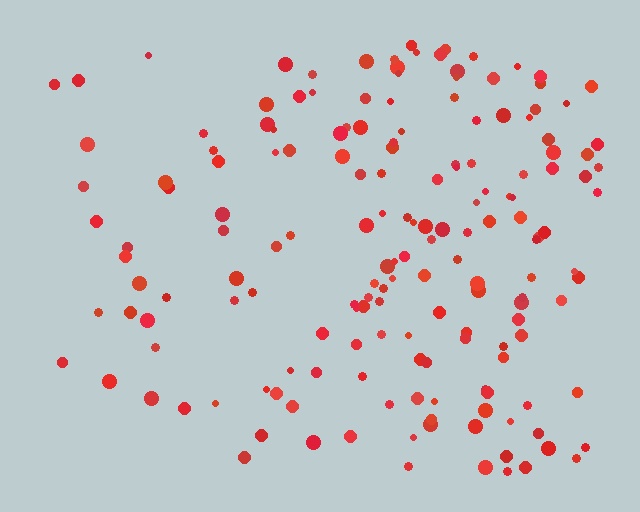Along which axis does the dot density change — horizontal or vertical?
Horizontal.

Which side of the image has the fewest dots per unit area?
The left.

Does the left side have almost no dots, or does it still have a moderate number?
Still a moderate number, just noticeably fewer than the right.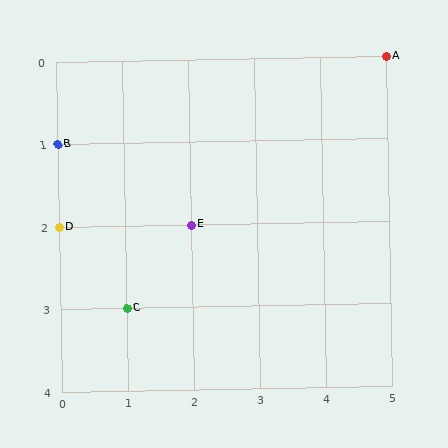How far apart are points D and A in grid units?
Points D and A are 5 columns and 2 rows apart (about 5.4 grid units diagonally).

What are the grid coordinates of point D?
Point D is at grid coordinates (0, 2).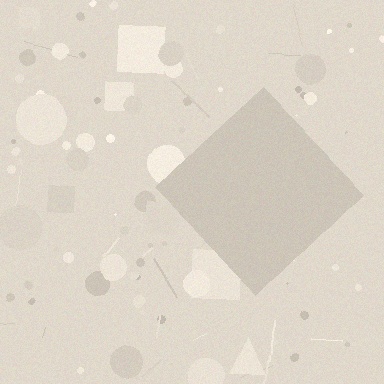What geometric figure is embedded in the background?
A diamond is embedded in the background.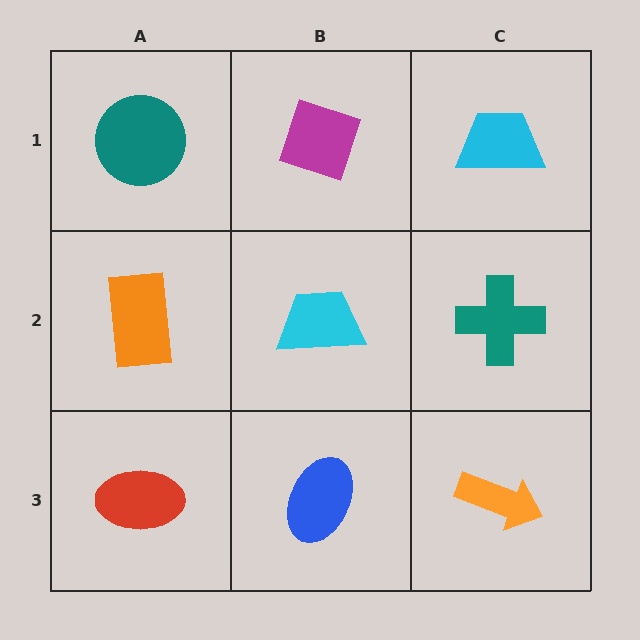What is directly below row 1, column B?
A cyan trapezoid.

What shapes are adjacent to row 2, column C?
A cyan trapezoid (row 1, column C), an orange arrow (row 3, column C), a cyan trapezoid (row 2, column B).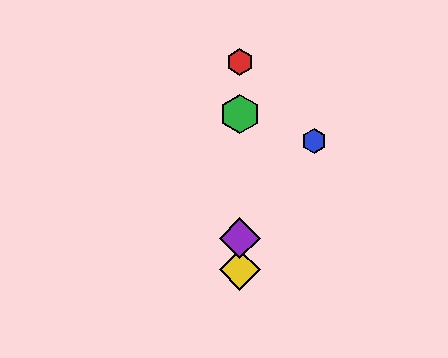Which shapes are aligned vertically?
The red hexagon, the green hexagon, the yellow diamond, the purple diamond are aligned vertically.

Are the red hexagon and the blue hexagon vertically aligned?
No, the red hexagon is at x≈240 and the blue hexagon is at x≈314.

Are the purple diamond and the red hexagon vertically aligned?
Yes, both are at x≈240.